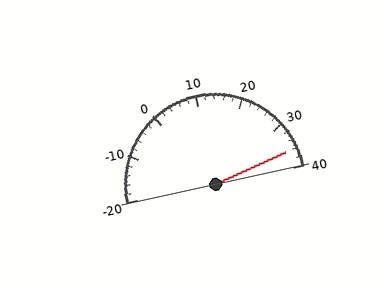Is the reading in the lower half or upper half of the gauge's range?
The reading is in the upper half of the range (-20 to 40).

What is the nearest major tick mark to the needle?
The nearest major tick mark is 40.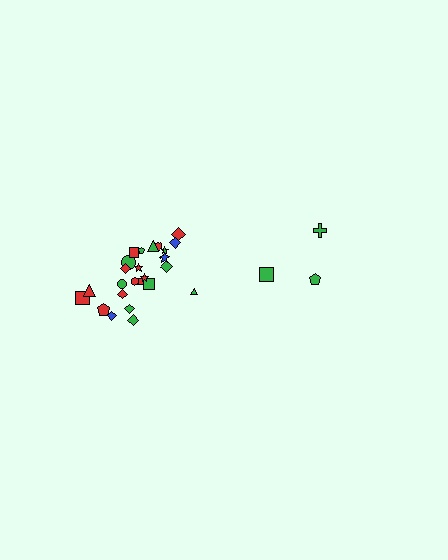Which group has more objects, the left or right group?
The left group.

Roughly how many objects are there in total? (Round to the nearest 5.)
Roughly 30 objects in total.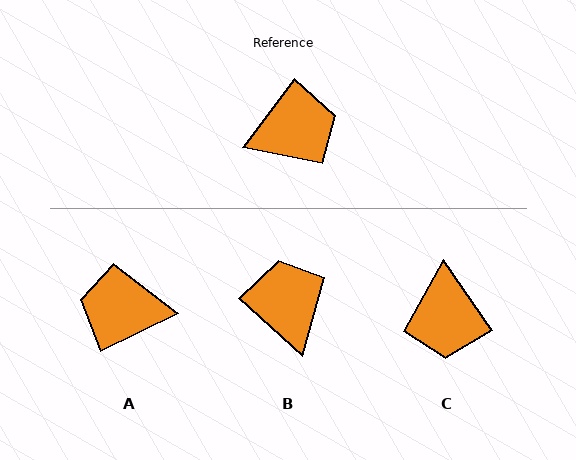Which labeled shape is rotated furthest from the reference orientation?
A, about 153 degrees away.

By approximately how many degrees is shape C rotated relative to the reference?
Approximately 108 degrees clockwise.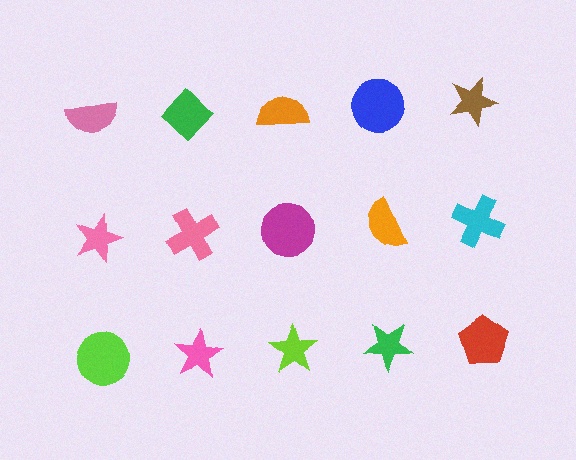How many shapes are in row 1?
5 shapes.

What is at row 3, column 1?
A lime circle.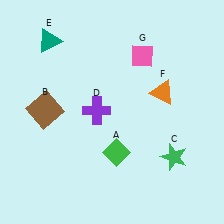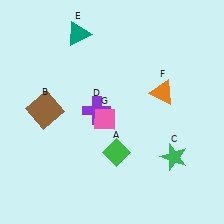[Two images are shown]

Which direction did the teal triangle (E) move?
The teal triangle (E) moved right.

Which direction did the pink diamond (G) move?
The pink diamond (G) moved down.